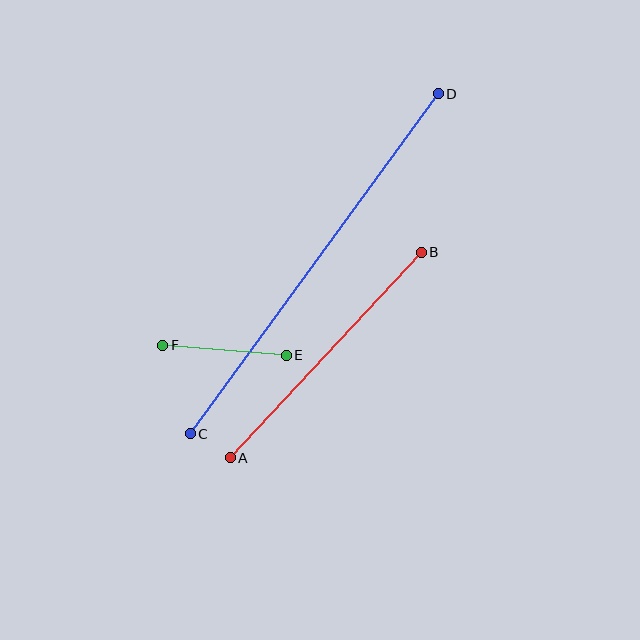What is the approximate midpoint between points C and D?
The midpoint is at approximately (314, 264) pixels.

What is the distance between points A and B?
The distance is approximately 280 pixels.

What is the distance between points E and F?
The distance is approximately 124 pixels.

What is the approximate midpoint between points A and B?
The midpoint is at approximately (326, 355) pixels.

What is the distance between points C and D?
The distance is approximately 421 pixels.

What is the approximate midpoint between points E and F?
The midpoint is at approximately (225, 350) pixels.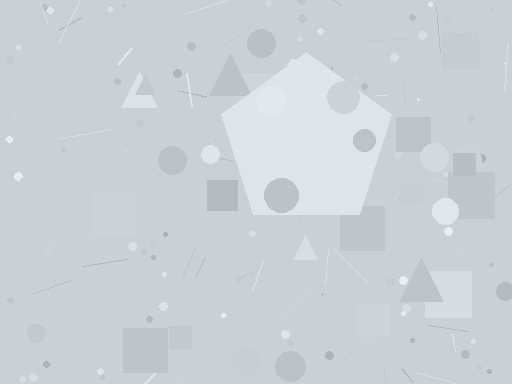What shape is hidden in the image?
A pentagon is hidden in the image.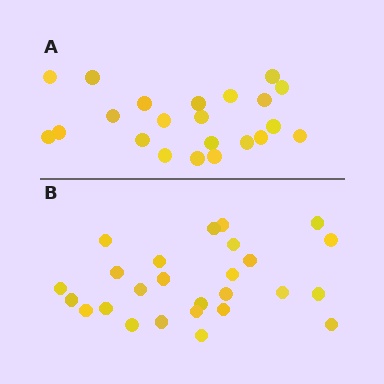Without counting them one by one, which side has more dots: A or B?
Region B (the bottom region) has more dots.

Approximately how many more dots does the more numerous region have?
Region B has about 4 more dots than region A.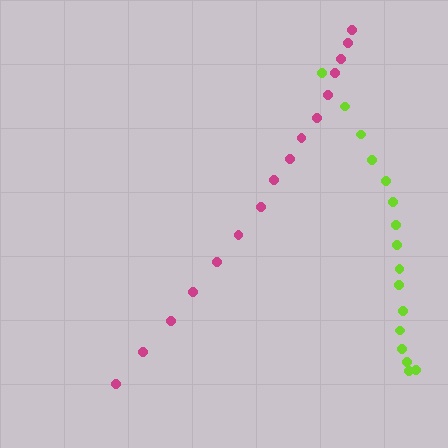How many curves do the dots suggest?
There are 2 distinct paths.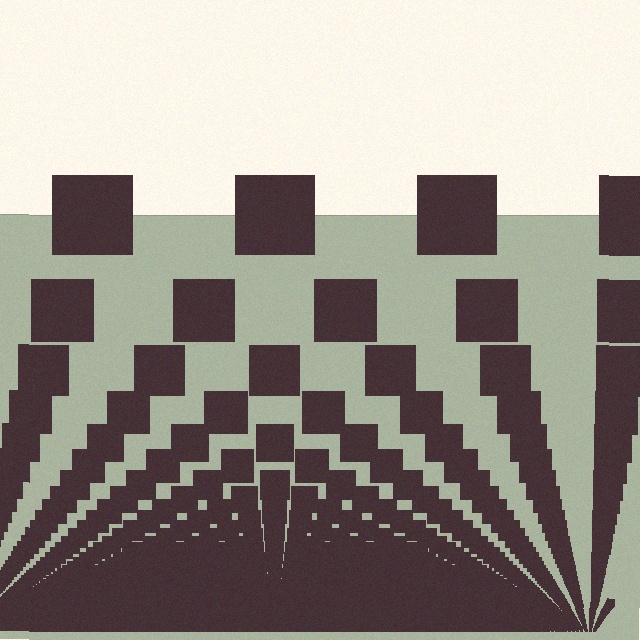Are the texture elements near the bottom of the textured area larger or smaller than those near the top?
Smaller. The gradient is inverted — elements near the bottom are smaller and denser.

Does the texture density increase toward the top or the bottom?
Density increases toward the bottom.